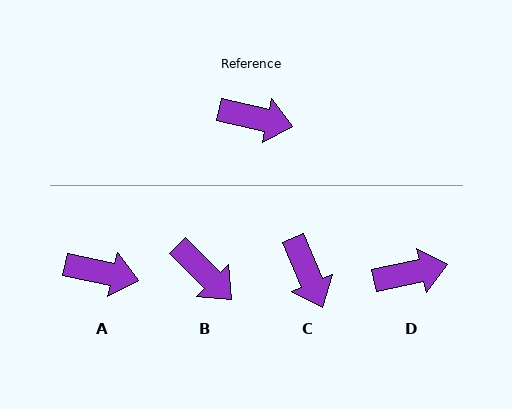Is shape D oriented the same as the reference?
No, it is off by about 25 degrees.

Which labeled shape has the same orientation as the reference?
A.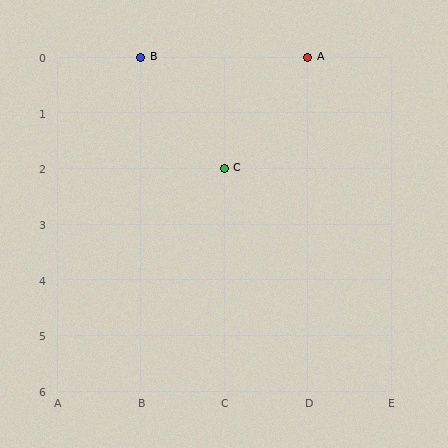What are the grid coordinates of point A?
Point A is at grid coordinates (D, 0).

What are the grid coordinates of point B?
Point B is at grid coordinates (B, 0).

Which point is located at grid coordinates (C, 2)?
Point C is at (C, 2).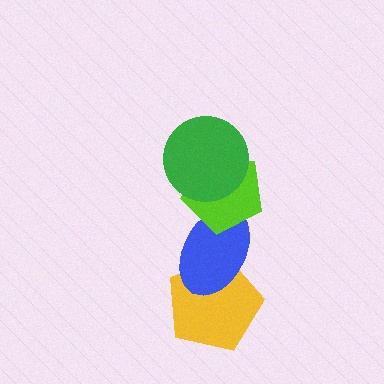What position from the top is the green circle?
The green circle is 1st from the top.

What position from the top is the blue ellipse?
The blue ellipse is 3rd from the top.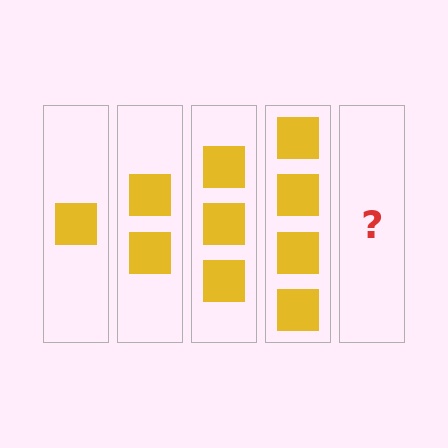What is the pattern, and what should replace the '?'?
The pattern is that each step adds one more square. The '?' should be 5 squares.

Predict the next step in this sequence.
The next step is 5 squares.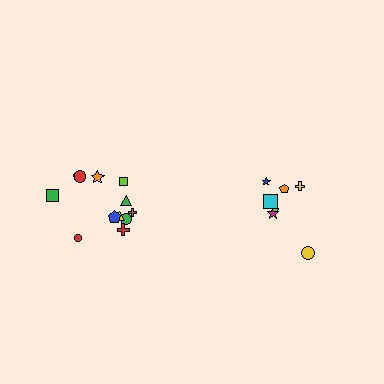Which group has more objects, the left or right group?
The left group.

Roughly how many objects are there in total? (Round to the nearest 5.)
Roughly 20 objects in total.